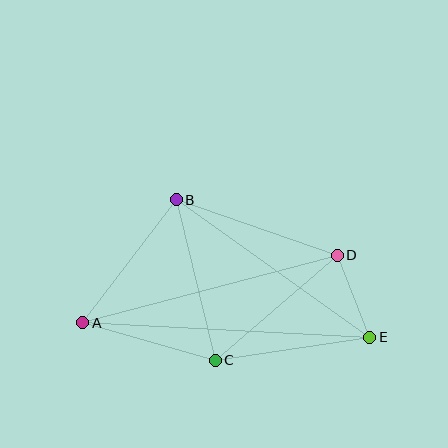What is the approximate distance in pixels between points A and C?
The distance between A and C is approximately 138 pixels.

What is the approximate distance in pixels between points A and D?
The distance between A and D is approximately 263 pixels.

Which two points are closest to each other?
Points D and E are closest to each other.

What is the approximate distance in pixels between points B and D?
The distance between B and D is approximately 170 pixels.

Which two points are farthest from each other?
Points A and E are farthest from each other.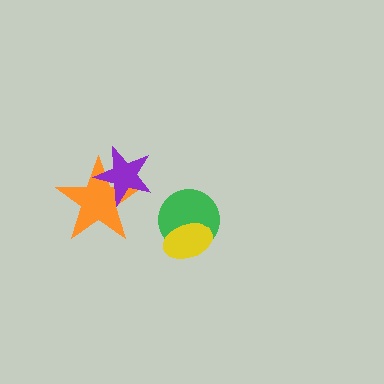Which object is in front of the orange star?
The purple star is in front of the orange star.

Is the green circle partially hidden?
Yes, it is partially covered by another shape.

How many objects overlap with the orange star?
1 object overlaps with the orange star.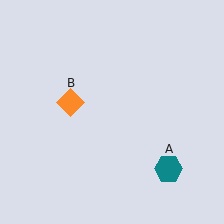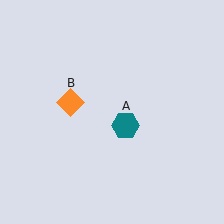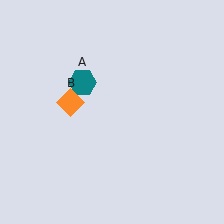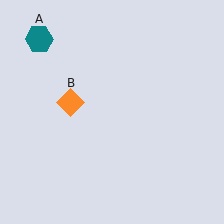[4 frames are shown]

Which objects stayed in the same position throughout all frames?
Orange diamond (object B) remained stationary.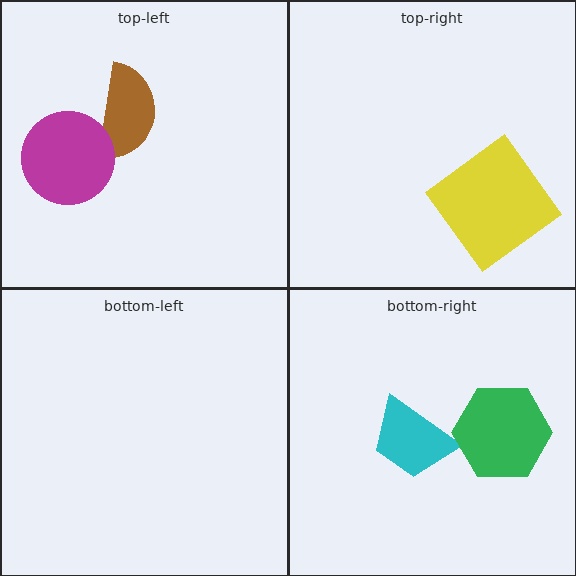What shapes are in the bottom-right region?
The cyan trapezoid, the green hexagon.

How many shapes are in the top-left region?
2.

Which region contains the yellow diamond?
The top-right region.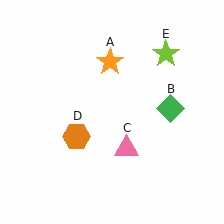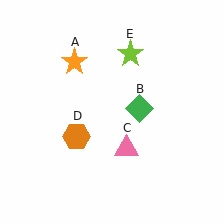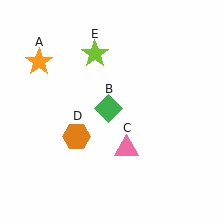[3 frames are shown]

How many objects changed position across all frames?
3 objects changed position: orange star (object A), green diamond (object B), lime star (object E).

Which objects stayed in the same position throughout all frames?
Pink triangle (object C) and orange hexagon (object D) remained stationary.